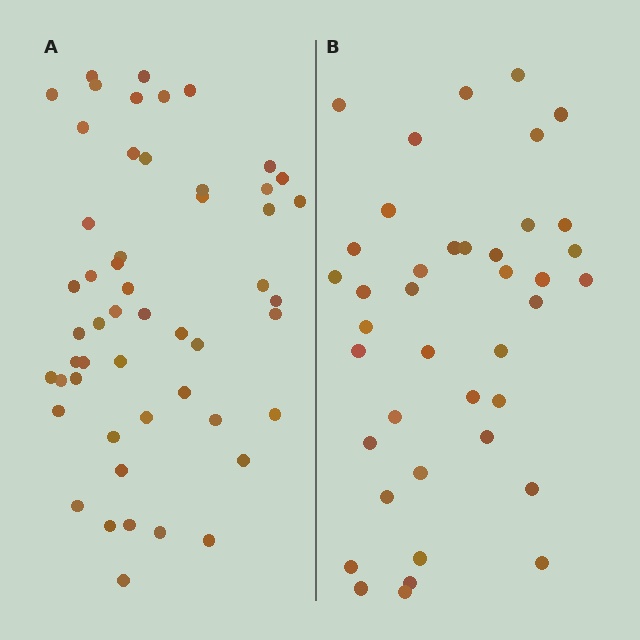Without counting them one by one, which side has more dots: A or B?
Region A (the left region) has more dots.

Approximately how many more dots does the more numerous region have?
Region A has roughly 12 or so more dots than region B.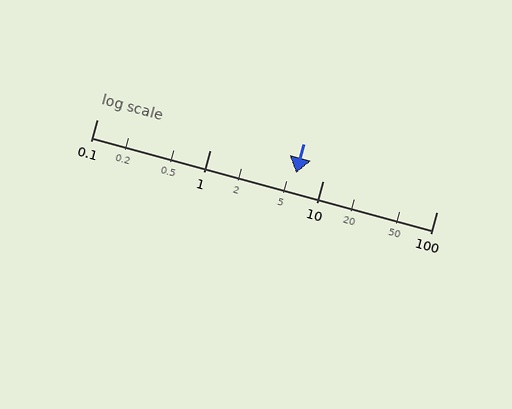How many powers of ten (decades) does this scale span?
The scale spans 3 decades, from 0.1 to 100.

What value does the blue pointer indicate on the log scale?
The pointer indicates approximately 5.8.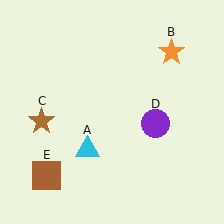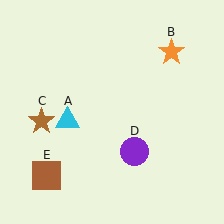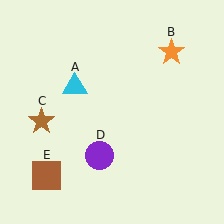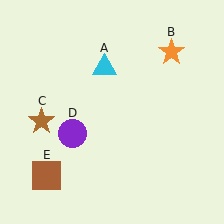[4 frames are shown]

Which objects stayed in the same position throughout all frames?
Orange star (object B) and brown star (object C) and brown square (object E) remained stationary.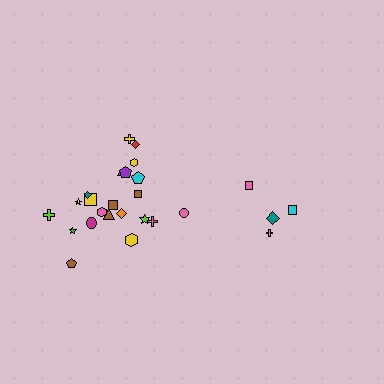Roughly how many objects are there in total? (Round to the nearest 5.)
Roughly 25 objects in total.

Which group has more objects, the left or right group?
The left group.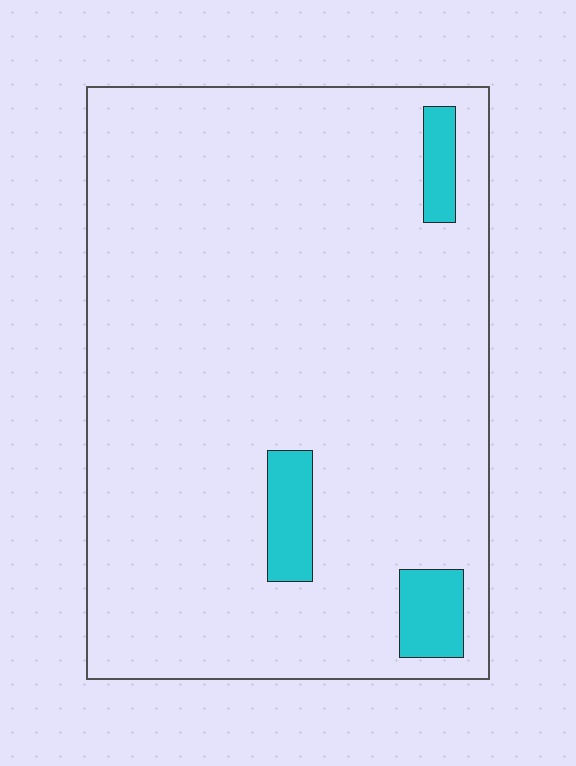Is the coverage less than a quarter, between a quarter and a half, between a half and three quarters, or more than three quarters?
Less than a quarter.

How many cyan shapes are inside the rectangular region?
3.